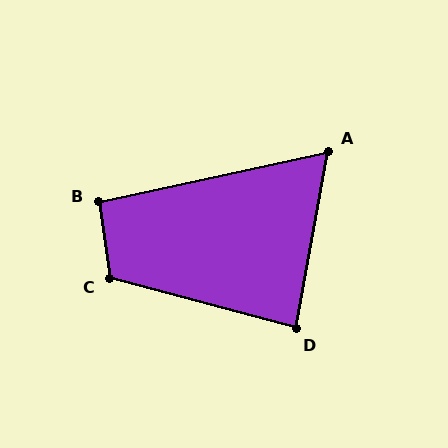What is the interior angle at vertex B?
Approximately 95 degrees (approximately right).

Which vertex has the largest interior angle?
C, at approximately 112 degrees.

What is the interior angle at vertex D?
Approximately 85 degrees (approximately right).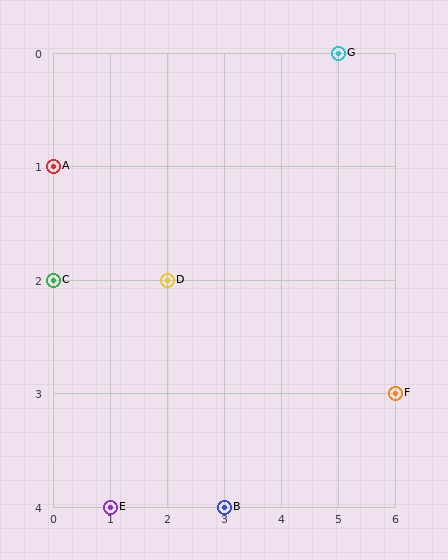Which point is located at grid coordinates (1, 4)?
Point E is at (1, 4).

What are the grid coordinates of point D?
Point D is at grid coordinates (2, 2).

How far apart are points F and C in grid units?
Points F and C are 6 columns and 1 row apart (about 6.1 grid units diagonally).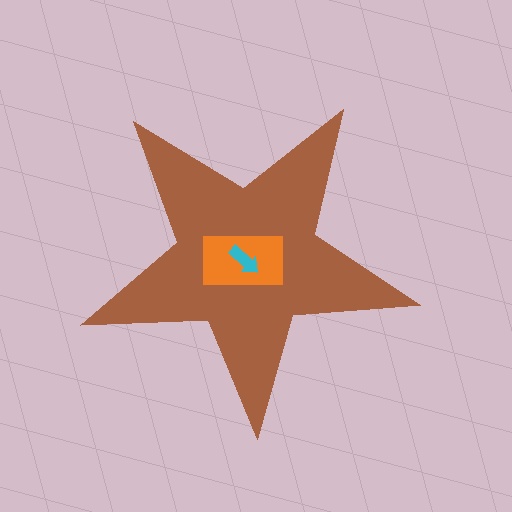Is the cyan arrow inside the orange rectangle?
Yes.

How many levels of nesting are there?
3.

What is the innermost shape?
The cyan arrow.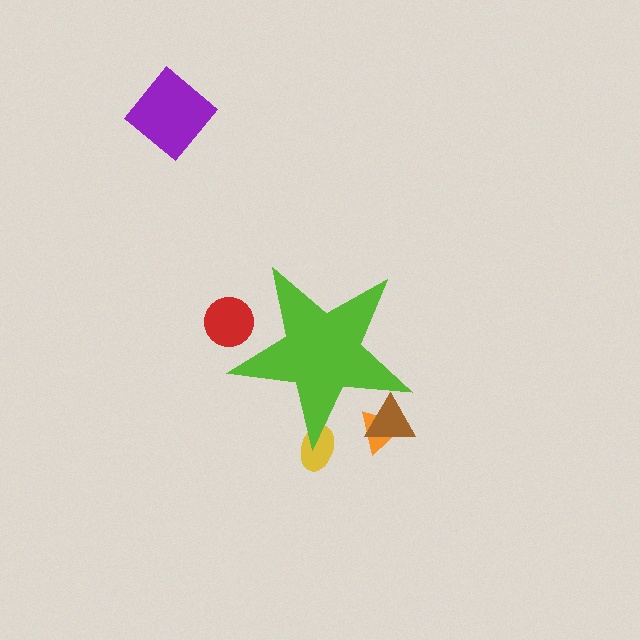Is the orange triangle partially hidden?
Yes, the orange triangle is partially hidden behind the lime star.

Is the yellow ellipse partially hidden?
Yes, the yellow ellipse is partially hidden behind the lime star.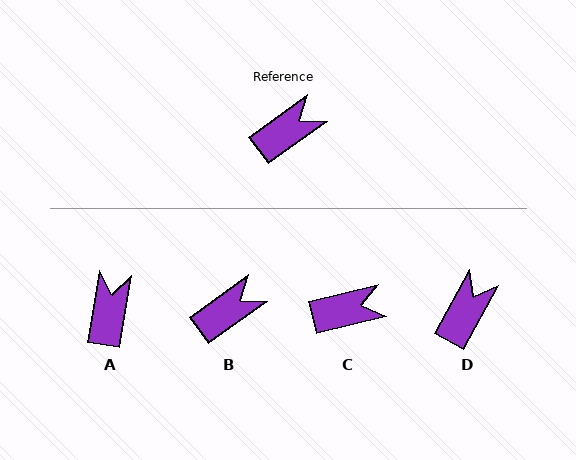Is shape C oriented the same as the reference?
No, it is off by about 22 degrees.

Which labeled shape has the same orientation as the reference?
B.